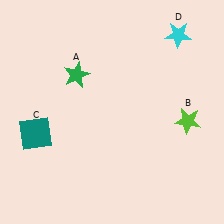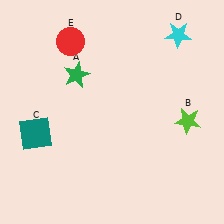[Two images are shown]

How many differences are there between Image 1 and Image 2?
There is 1 difference between the two images.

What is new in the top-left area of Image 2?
A red circle (E) was added in the top-left area of Image 2.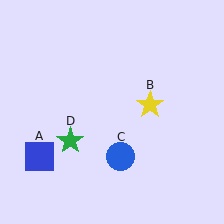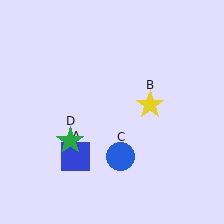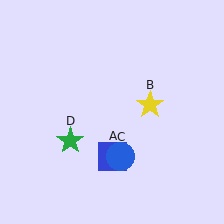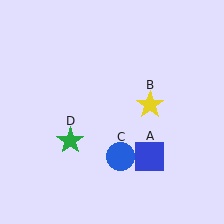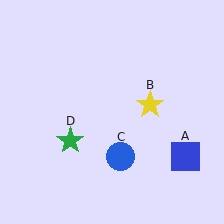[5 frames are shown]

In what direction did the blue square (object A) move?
The blue square (object A) moved right.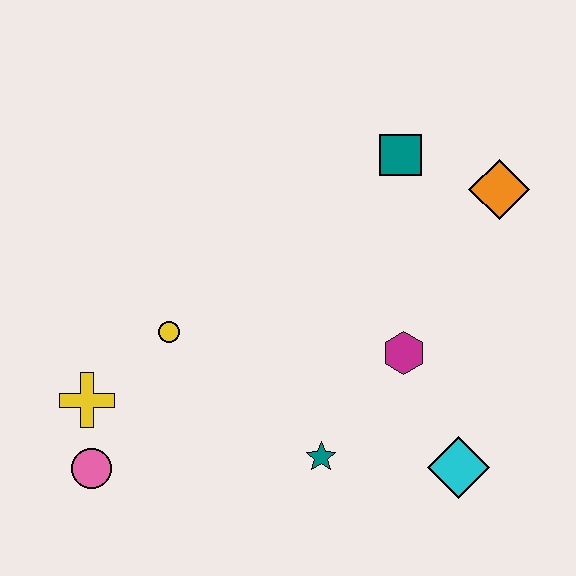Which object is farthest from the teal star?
The orange diamond is farthest from the teal star.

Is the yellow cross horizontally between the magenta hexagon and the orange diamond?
No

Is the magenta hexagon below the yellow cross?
No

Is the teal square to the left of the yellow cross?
No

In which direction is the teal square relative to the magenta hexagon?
The teal square is above the magenta hexagon.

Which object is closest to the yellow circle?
The yellow cross is closest to the yellow circle.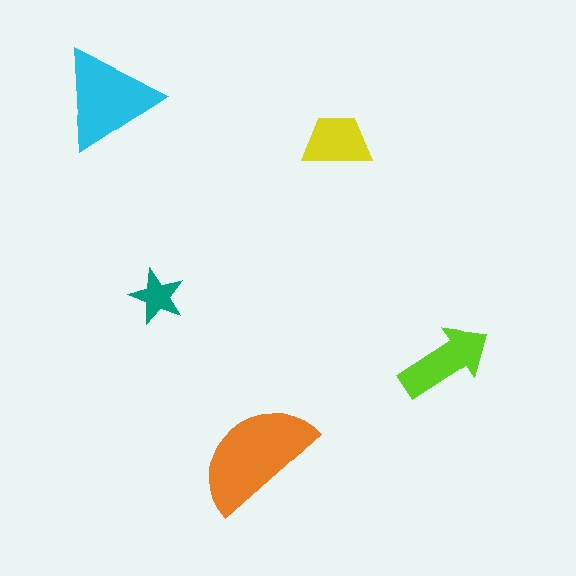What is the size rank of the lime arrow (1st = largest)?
3rd.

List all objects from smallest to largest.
The teal star, the yellow trapezoid, the lime arrow, the cyan triangle, the orange semicircle.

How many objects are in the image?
There are 5 objects in the image.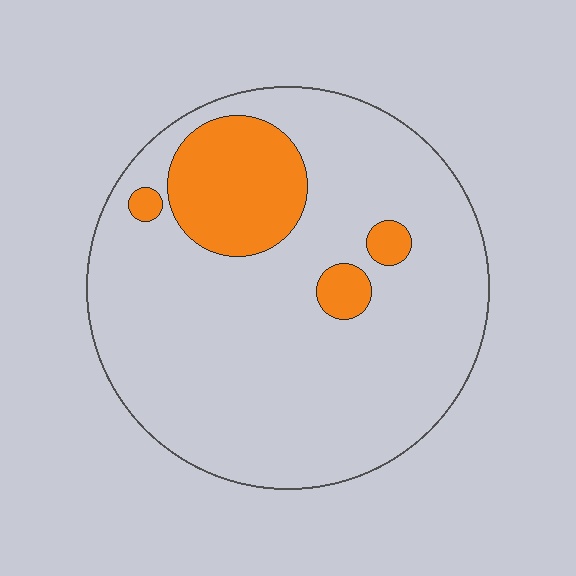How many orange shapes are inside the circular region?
4.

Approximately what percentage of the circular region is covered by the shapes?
Approximately 15%.